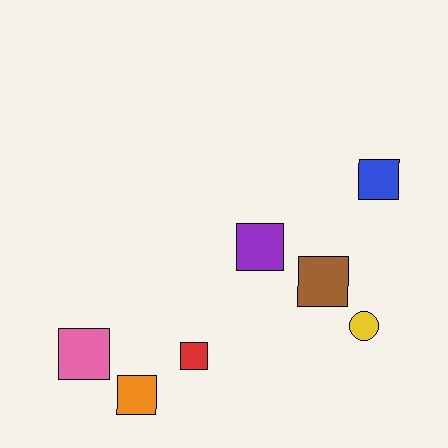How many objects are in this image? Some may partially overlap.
There are 7 objects.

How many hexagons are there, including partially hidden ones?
There are no hexagons.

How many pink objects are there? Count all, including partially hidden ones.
There is 1 pink object.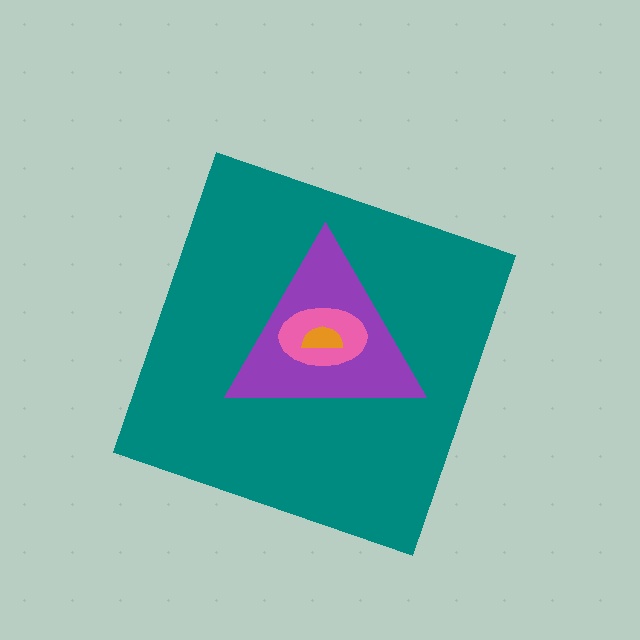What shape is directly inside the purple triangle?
The pink ellipse.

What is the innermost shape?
The orange semicircle.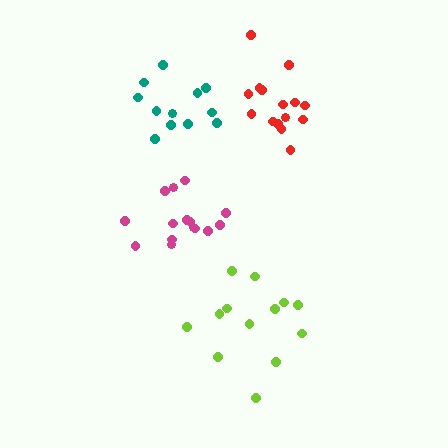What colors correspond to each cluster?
The clusters are colored: red, lime, teal, magenta.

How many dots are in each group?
Group 1: 15 dots, Group 2: 13 dots, Group 3: 12 dots, Group 4: 15 dots (55 total).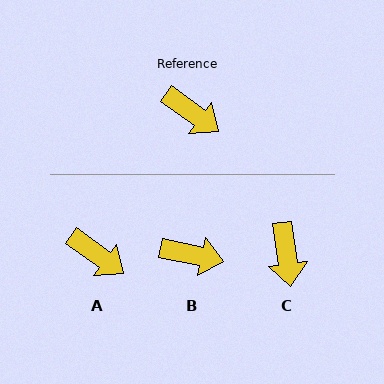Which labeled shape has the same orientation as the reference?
A.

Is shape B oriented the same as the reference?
No, it is off by about 23 degrees.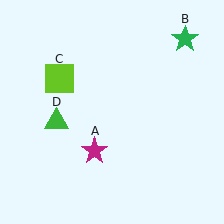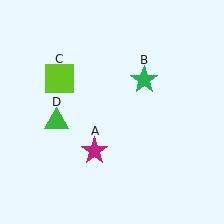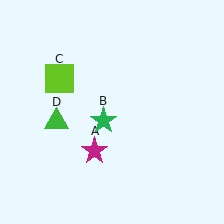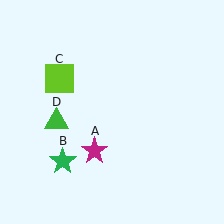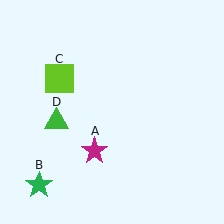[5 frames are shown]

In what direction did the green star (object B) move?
The green star (object B) moved down and to the left.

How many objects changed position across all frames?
1 object changed position: green star (object B).